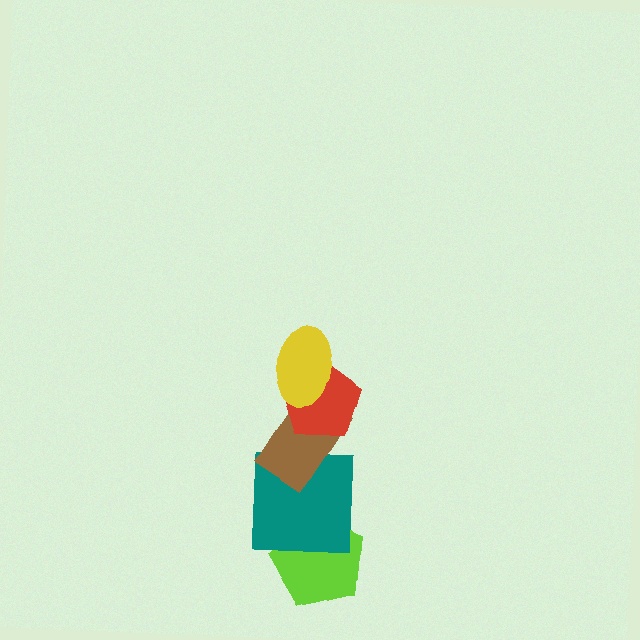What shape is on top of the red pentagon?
The yellow ellipse is on top of the red pentagon.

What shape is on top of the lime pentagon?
The teal square is on top of the lime pentagon.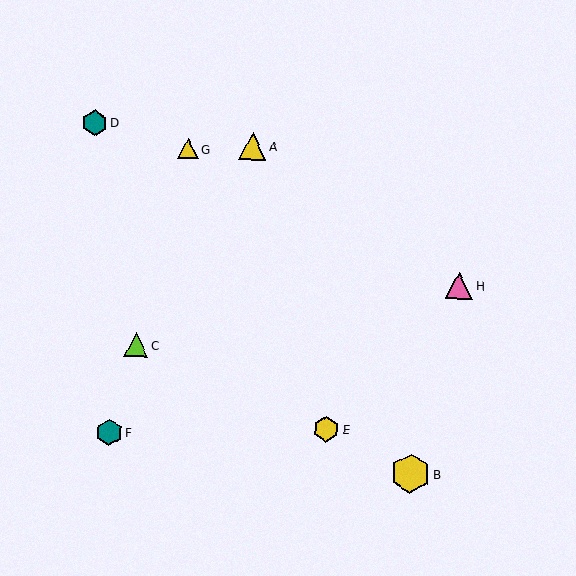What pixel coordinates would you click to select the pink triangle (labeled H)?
Click at (459, 286) to select the pink triangle H.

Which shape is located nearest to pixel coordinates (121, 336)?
The lime triangle (labeled C) at (136, 345) is nearest to that location.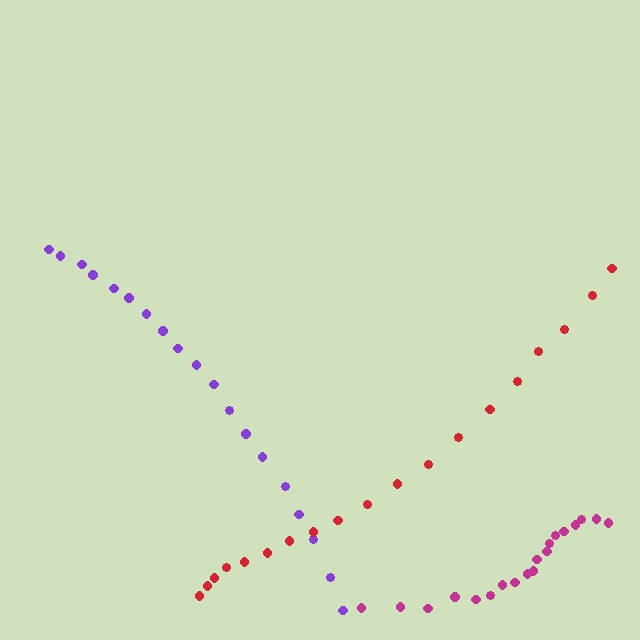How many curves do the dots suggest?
There are 3 distinct paths.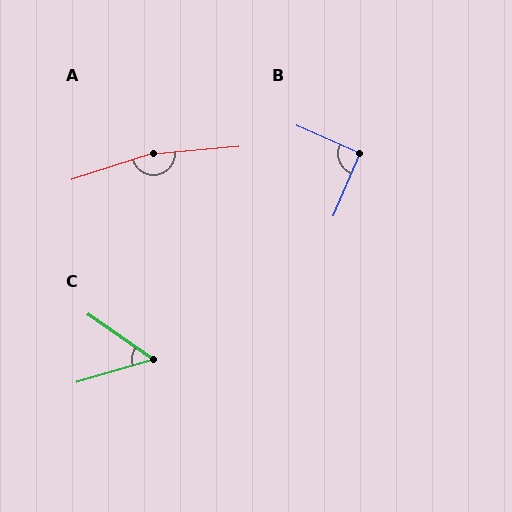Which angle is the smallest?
C, at approximately 51 degrees.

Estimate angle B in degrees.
Approximately 91 degrees.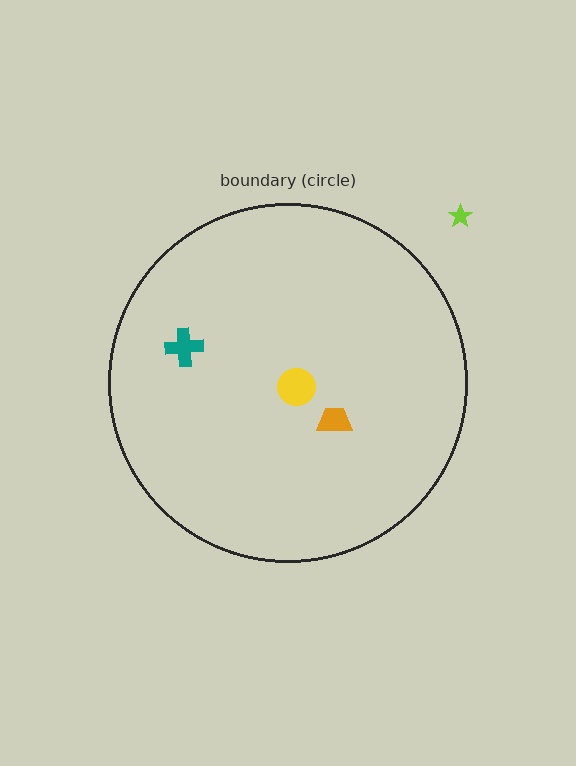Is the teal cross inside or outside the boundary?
Inside.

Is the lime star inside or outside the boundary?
Outside.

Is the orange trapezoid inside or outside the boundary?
Inside.